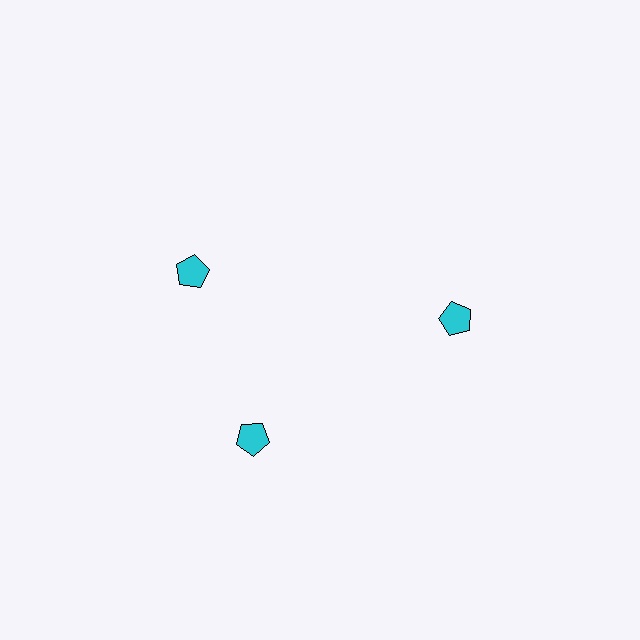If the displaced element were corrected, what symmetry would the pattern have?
It would have 3-fold rotational symmetry — the pattern would map onto itself every 120 degrees.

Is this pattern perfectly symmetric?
No. The 3 cyan pentagons are arranged in a ring, but one element near the 11 o'clock position is rotated out of alignment along the ring, breaking the 3-fold rotational symmetry.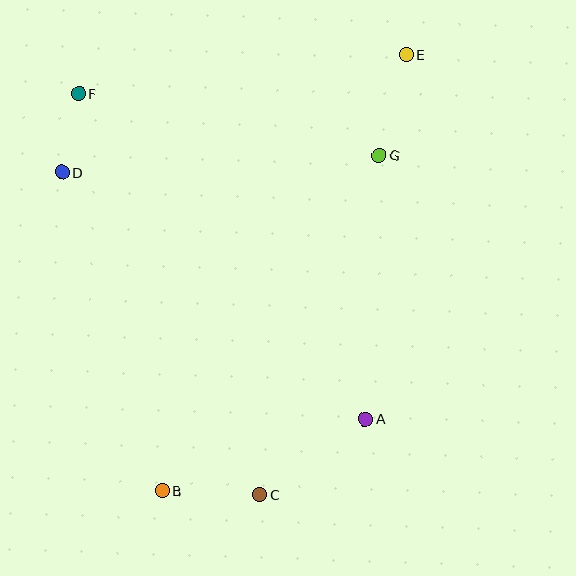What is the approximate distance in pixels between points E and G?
The distance between E and G is approximately 104 pixels.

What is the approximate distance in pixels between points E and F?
The distance between E and F is approximately 330 pixels.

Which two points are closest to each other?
Points D and F are closest to each other.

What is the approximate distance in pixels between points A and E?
The distance between A and E is approximately 367 pixels.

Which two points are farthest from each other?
Points B and E are farthest from each other.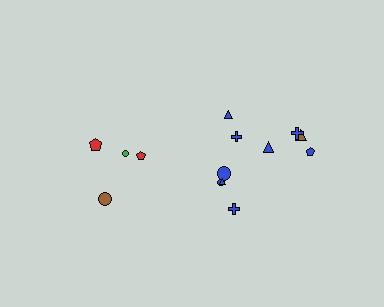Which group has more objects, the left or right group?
The right group.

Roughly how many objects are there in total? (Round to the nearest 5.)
Roughly 15 objects in total.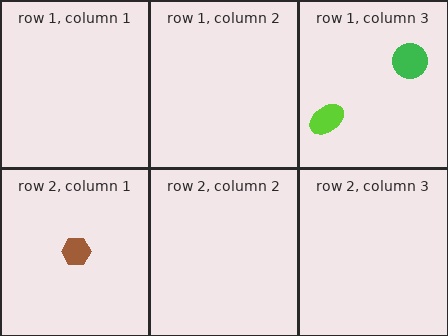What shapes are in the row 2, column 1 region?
The brown hexagon.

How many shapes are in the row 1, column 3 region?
2.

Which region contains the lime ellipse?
The row 1, column 3 region.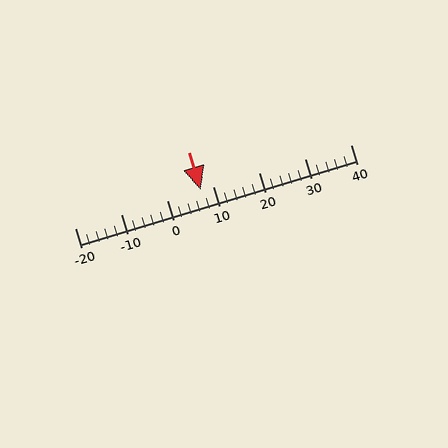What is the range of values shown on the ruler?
The ruler shows values from -20 to 40.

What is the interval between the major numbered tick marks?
The major tick marks are spaced 10 units apart.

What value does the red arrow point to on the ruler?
The red arrow points to approximately 7.